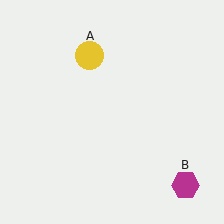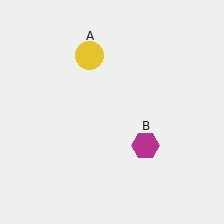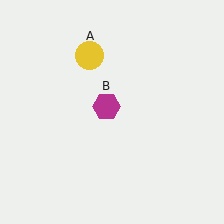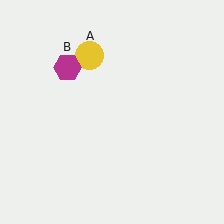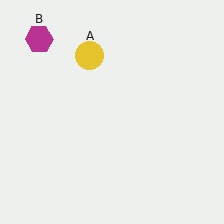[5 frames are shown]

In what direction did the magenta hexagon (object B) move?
The magenta hexagon (object B) moved up and to the left.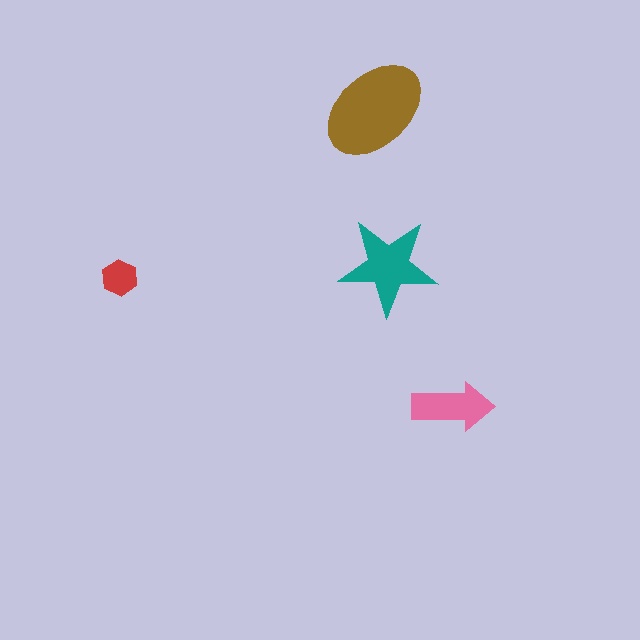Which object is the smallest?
The red hexagon.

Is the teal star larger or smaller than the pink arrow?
Larger.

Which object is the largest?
The brown ellipse.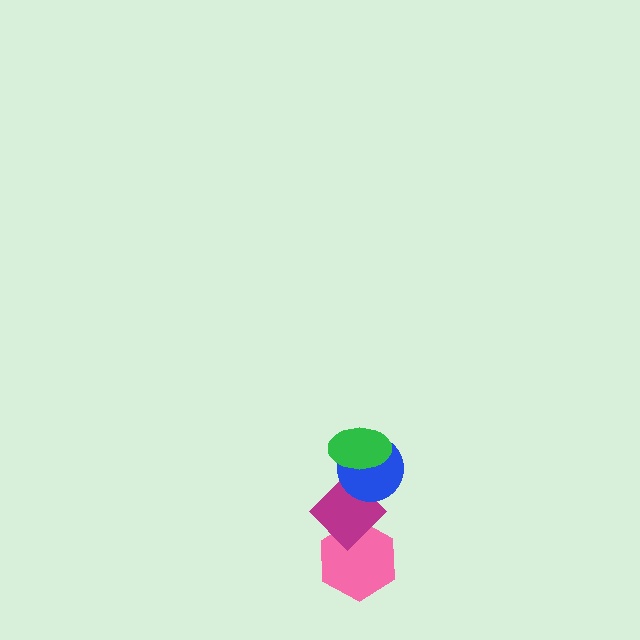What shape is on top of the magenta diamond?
The blue circle is on top of the magenta diamond.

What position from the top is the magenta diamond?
The magenta diamond is 3rd from the top.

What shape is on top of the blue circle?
The green ellipse is on top of the blue circle.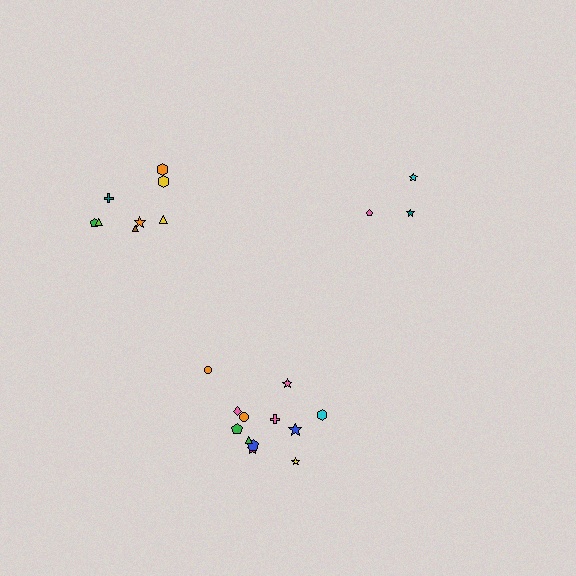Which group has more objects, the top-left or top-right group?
The top-left group.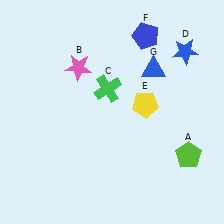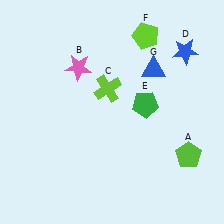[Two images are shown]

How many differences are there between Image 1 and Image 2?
There are 3 differences between the two images.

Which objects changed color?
C changed from green to lime. E changed from yellow to green. F changed from blue to lime.